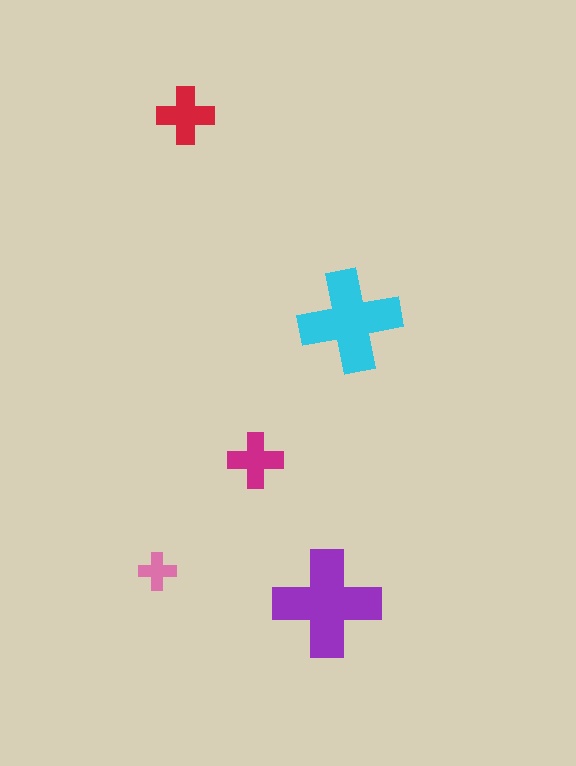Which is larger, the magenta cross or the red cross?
The red one.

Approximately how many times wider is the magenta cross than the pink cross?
About 1.5 times wider.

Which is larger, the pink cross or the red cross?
The red one.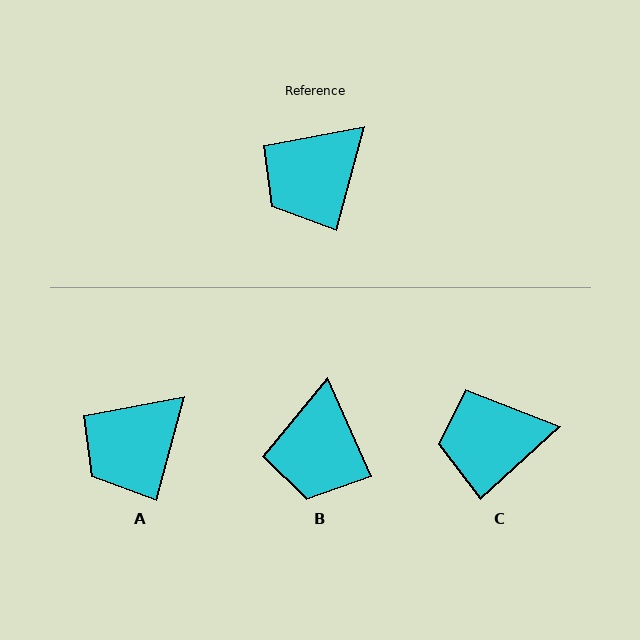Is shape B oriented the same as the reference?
No, it is off by about 39 degrees.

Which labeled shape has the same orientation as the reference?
A.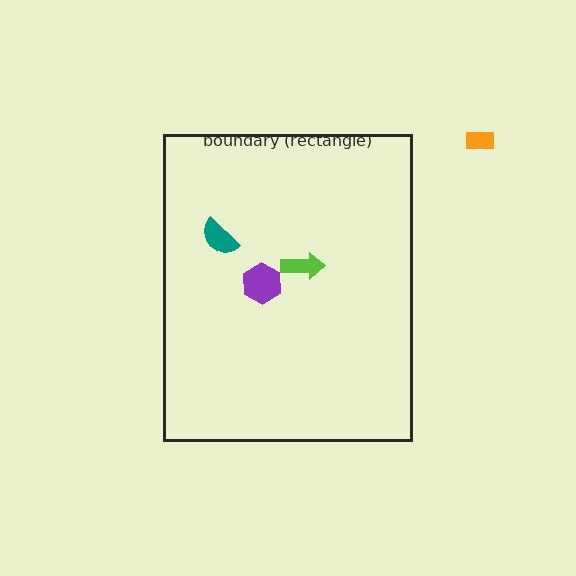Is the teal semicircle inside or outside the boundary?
Inside.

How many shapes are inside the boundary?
3 inside, 1 outside.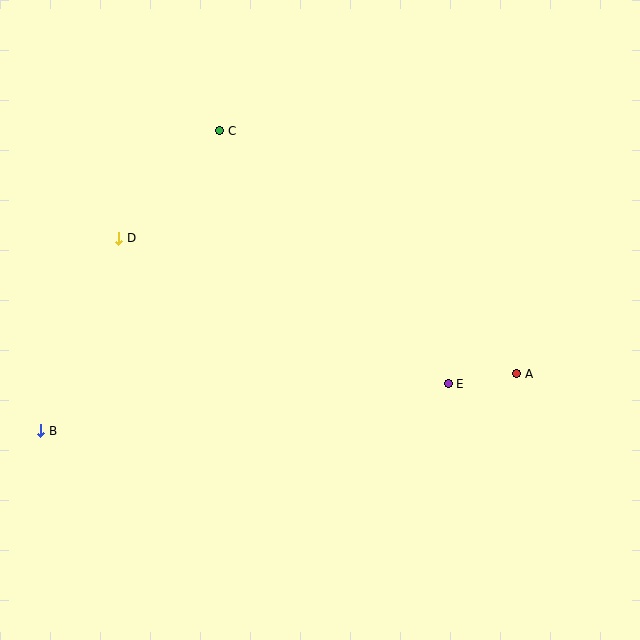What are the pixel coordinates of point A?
Point A is at (517, 374).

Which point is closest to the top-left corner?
Point C is closest to the top-left corner.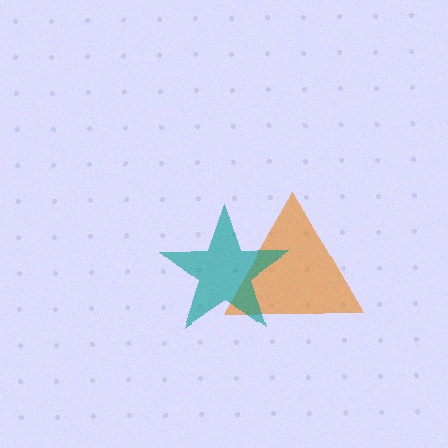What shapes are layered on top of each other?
The layered shapes are: an orange triangle, a teal star.